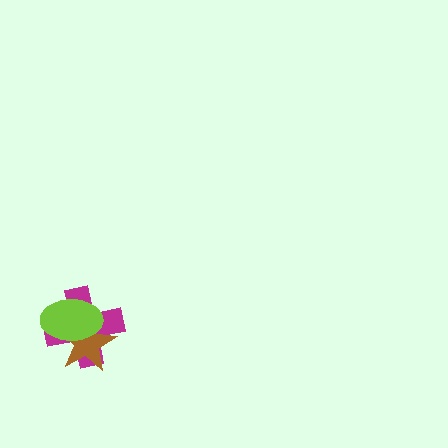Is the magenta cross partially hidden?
Yes, it is partially covered by another shape.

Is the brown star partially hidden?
Yes, it is partially covered by another shape.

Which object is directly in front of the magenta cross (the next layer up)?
The brown star is directly in front of the magenta cross.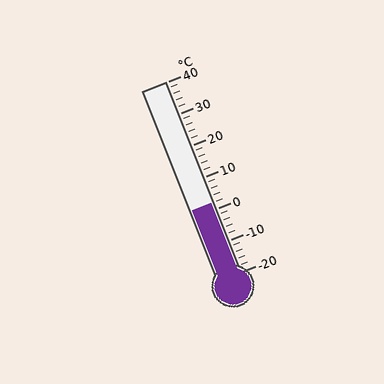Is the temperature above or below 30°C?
The temperature is below 30°C.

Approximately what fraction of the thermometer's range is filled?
The thermometer is filled to approximately 35% of its range.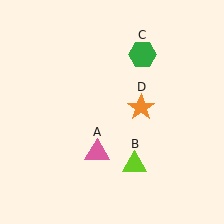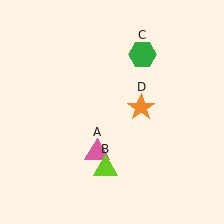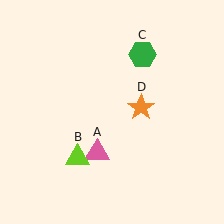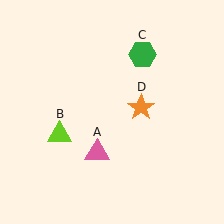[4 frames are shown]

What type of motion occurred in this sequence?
The lime triangle (object B) rotated clockwise around the center of the scene.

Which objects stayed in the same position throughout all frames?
Pink triangle (object A) and green hexagon (object C) and orange star (object D) remained stationary.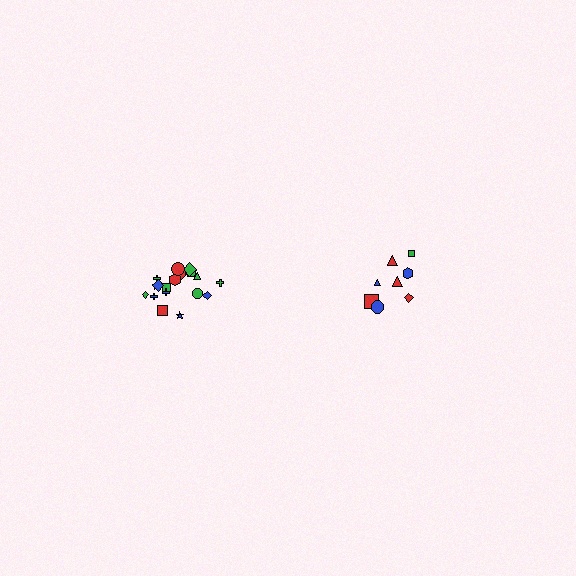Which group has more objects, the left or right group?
The left group.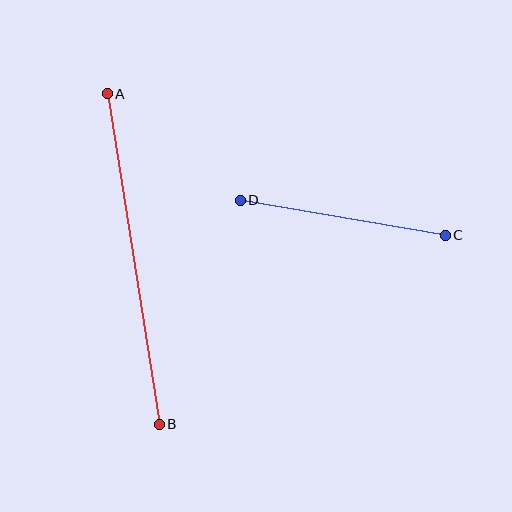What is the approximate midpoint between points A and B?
The midpoint is at approximately (133, 259) pixels.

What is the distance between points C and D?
The distance is approximately 208 pixels.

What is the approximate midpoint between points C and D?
The midpoint is at approximately (343, 218) pixels.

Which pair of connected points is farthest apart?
Points A and B are farthest apart.